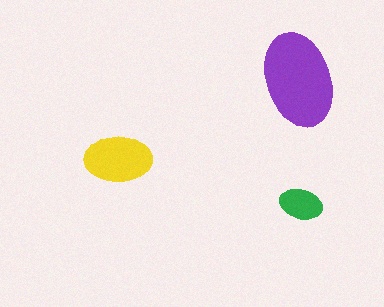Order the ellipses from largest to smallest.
the purple one, the yellow one, the green one.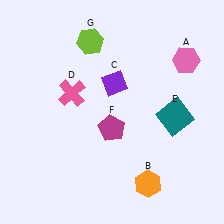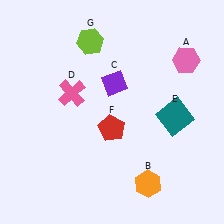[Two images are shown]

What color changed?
The pentagon (F) changed from magenta in Image 1 to red in Image 2.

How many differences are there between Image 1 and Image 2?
There is 1 difference between the two images.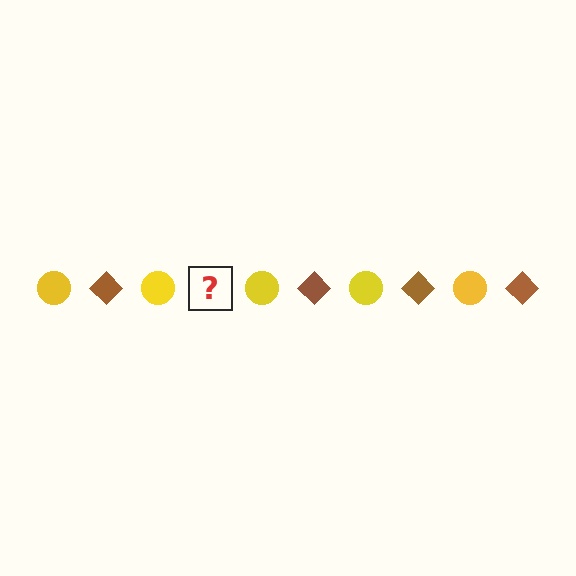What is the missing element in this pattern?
The missing element is a brown diamond.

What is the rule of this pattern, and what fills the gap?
The rule is that the pattern alternates between yellow circle and brown diamond. The gap should be filled with a brown diamond.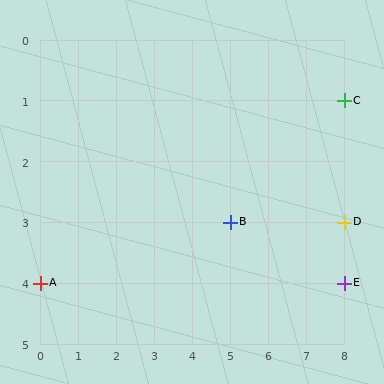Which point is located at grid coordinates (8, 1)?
Point C is at (8, 1).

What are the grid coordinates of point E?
Point E is at grid coordinates (8, 4).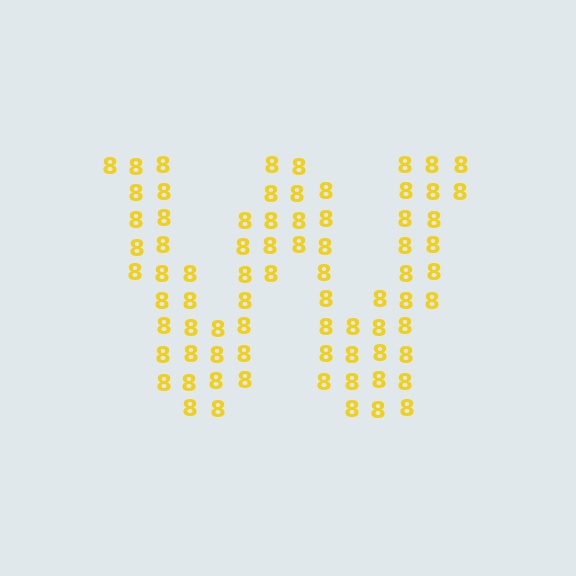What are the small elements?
The small elements are digit 8's.